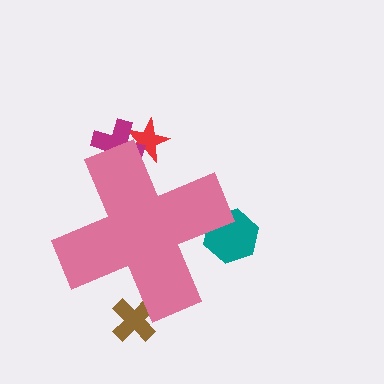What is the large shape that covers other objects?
A pink cross.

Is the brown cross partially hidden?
Yes, the brown cross is partially hidden behind the pink cross.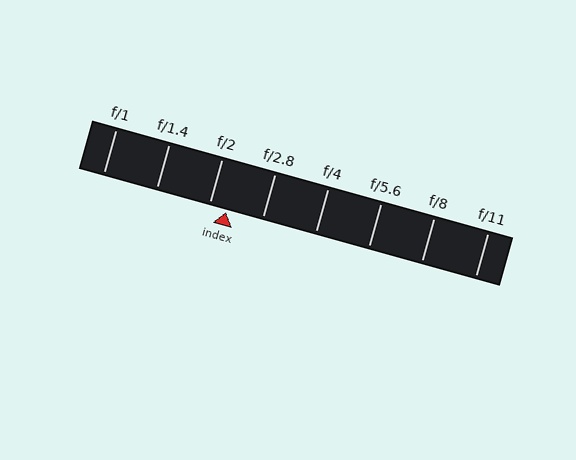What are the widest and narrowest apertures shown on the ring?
The widest aperture shown is f/1 and the narrowest is f/11.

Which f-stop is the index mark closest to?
The index mark is closest to f/2.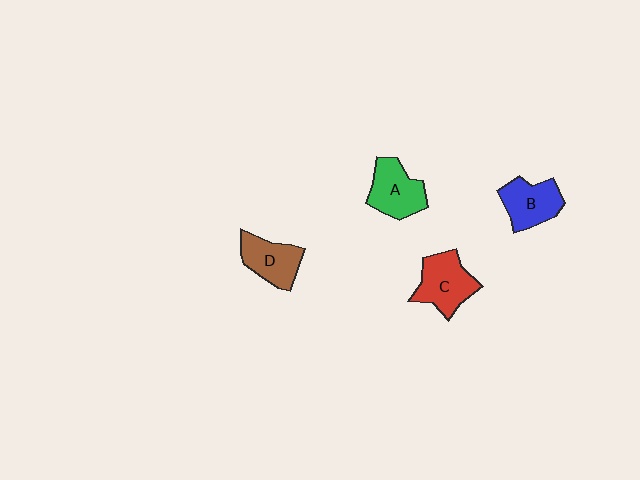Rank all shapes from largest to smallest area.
From largest to smallest: C (red), A (green), B (blue), D (brown).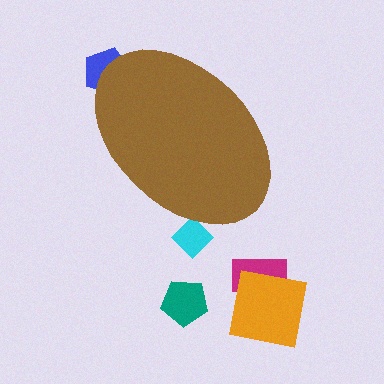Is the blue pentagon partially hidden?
Yes, the blue pentagon is partially hidden behind the brown ellipse.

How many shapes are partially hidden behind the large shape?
2 shapes are partially hidden.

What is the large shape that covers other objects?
A brown ellipse.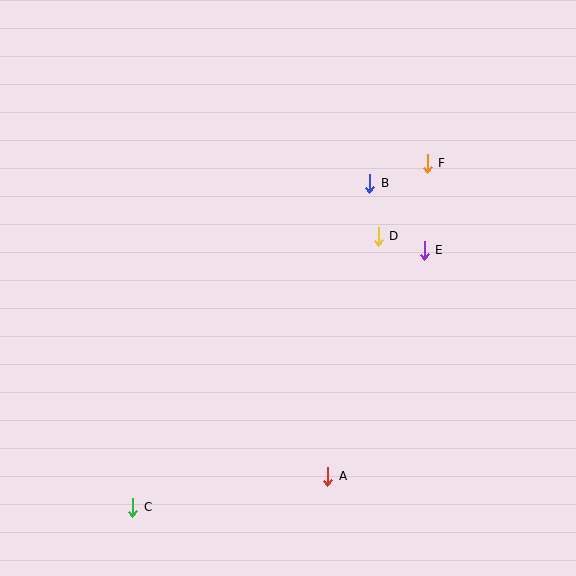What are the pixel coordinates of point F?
Point F is at (427, 163).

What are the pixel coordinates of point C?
Point C is at (133, 507).